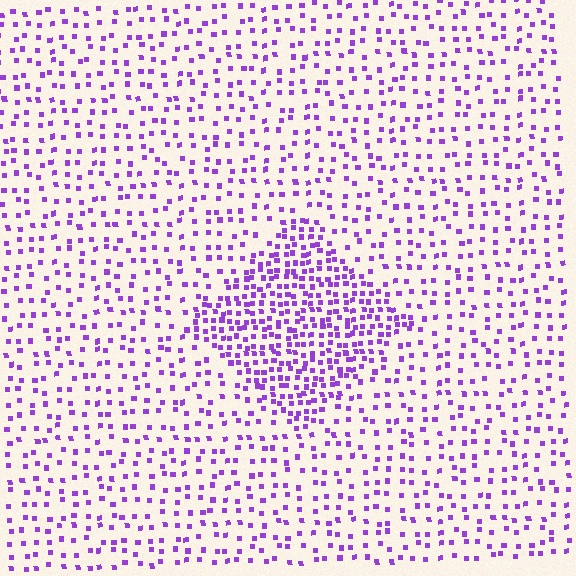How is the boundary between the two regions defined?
The boundary is defined by a change in element density (approximately 2.3x ratio). All elements are the same color, size, and shape.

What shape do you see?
I see a diamond.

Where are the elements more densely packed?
The elements are more densely packed inside the diamond boundary.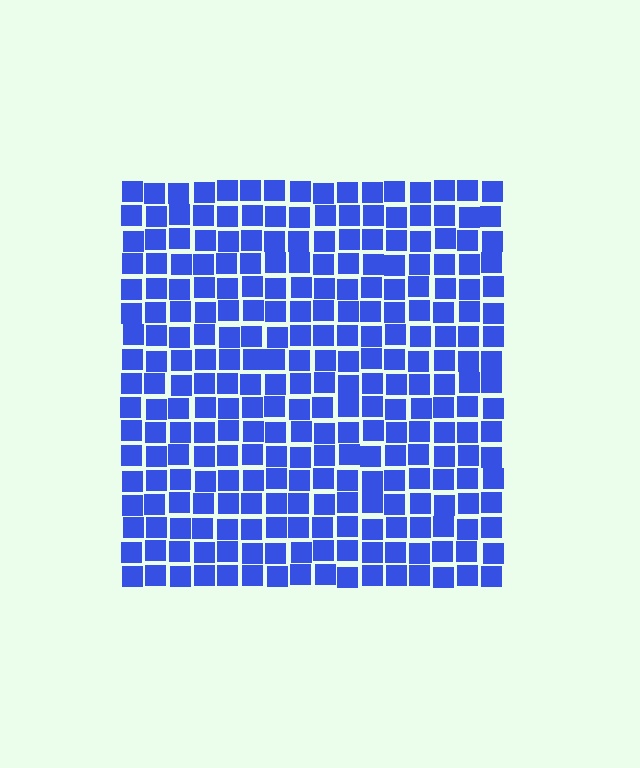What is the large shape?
The large shape is a square.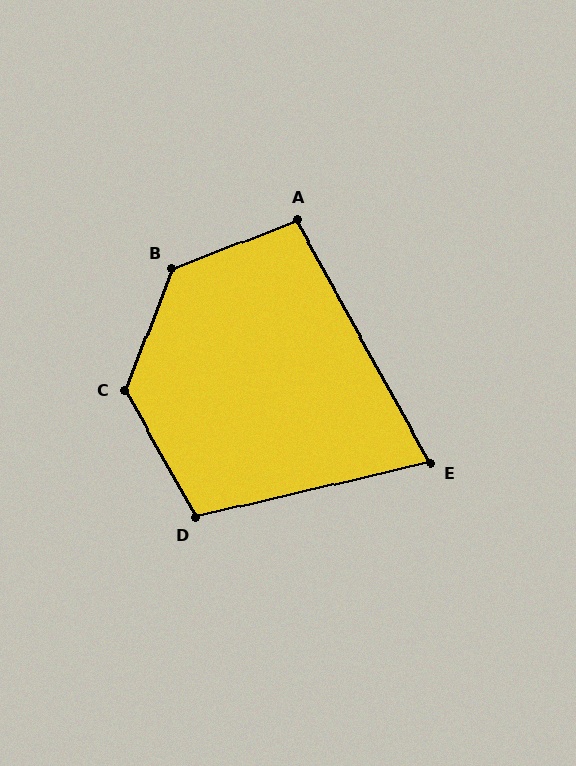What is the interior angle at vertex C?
Approximately 130 degrees (obtuse).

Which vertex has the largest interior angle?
B, at approximately 132 degrees.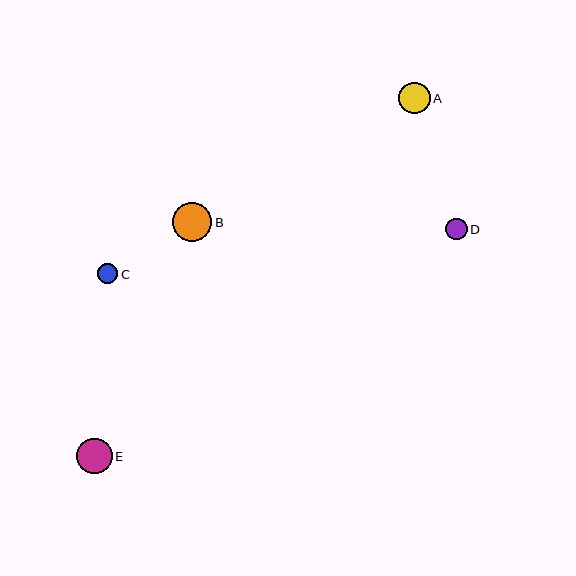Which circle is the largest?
Circle B is the largest with a size of approximately 39 pixels.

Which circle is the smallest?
Circle C is the smallest with a size of approximately 20 pixels.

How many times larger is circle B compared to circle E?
Circle B is approximately 1.1 times the size of circle E.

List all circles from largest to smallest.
From largest to smallest: B, E, A, D, C.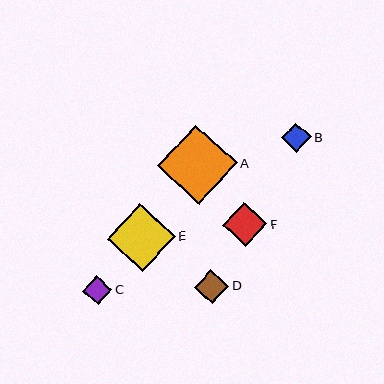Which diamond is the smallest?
Diamond B is the smallest with a size of approximately 29 pixels.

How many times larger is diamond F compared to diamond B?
Diamond F is approximately 1.5 times the size of diamond B.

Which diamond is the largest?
Diamond A is the largest with a size of approximately 79 pixels.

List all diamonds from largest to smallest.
From largest to smallest: A, E, F, D, C, B.